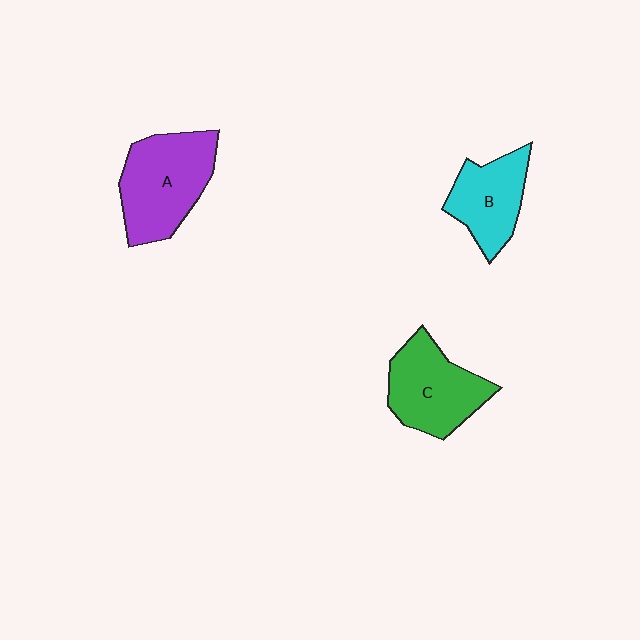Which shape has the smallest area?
Shape B (cyan).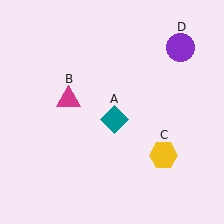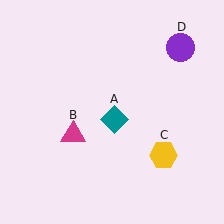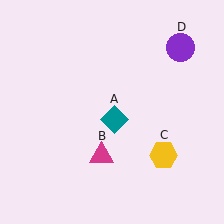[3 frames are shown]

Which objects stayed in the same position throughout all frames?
Teal diamond (object A) and yellow hexagon (object C) and purple circle (object D) remained stationary.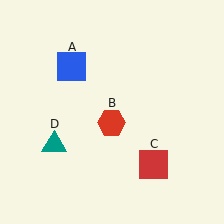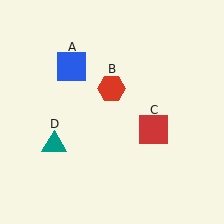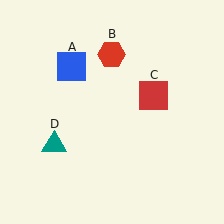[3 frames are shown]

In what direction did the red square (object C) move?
The red square (object C) moved up.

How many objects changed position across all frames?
2 objects changed position: red hexagon (object B), red square (object C).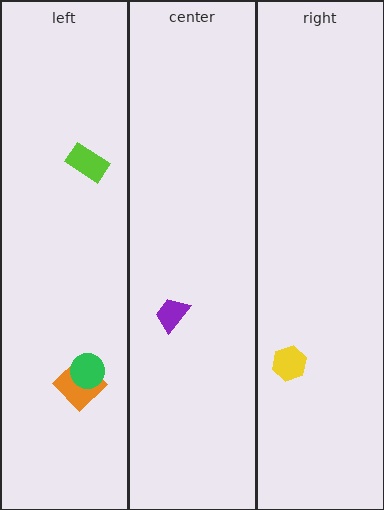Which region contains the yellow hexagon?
The right region.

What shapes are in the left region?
The orange diamond, the green circle, the lime rectangle.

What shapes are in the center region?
The purple trapezoid.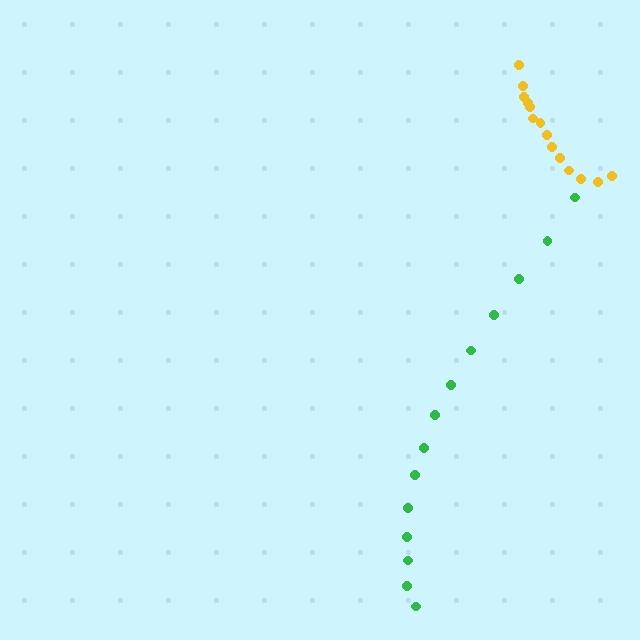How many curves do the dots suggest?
There are 2 distinct paths.